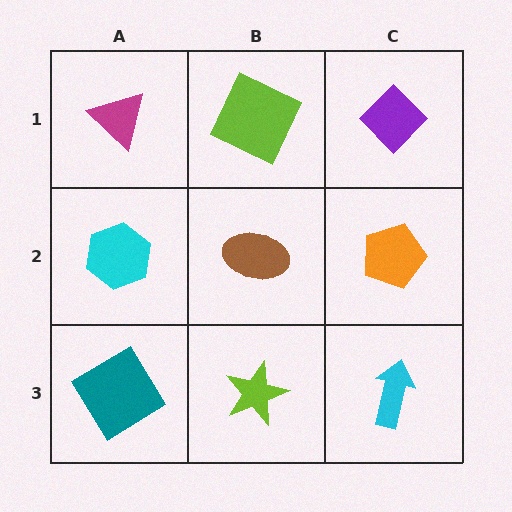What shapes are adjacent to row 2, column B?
A lime square (row 1, column B), a lime star (row 3, column B), a cyan hexagon (row 2, column A), an orange pentagon (row 2, column C).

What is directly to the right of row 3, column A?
A lime star.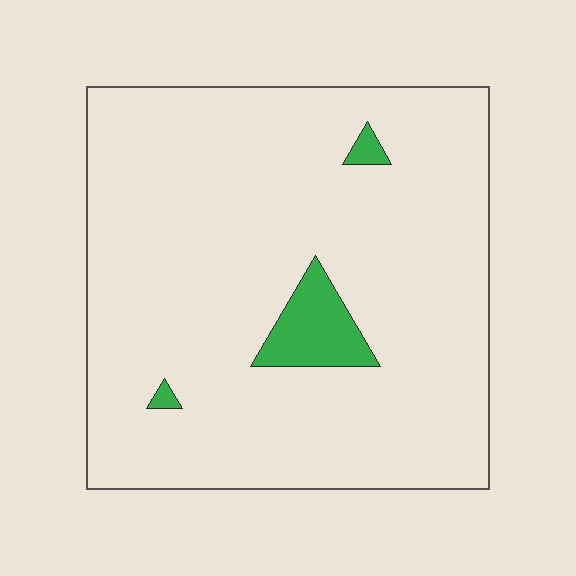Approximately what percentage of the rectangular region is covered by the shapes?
Approximately 5%.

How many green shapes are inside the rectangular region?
3.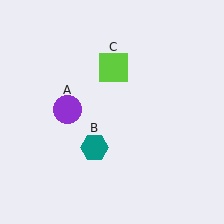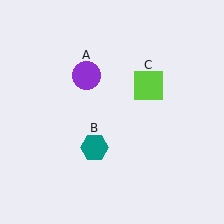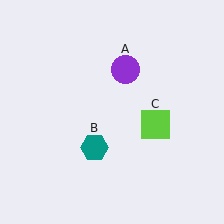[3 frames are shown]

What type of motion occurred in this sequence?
The purple circle (object A), lime square (object C) rotated clockwise around the center of the scene.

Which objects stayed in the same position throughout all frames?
Teal hexagon (object B) remained stationary.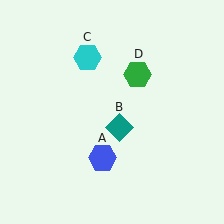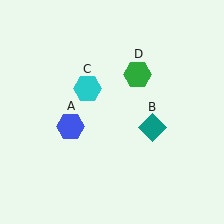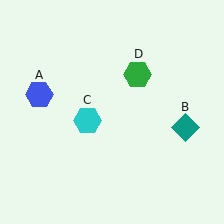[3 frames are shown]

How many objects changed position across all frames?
3 objects changed position: blue hexagon (object A), teal diamond (object B), cyan hexagon (object C).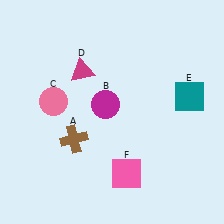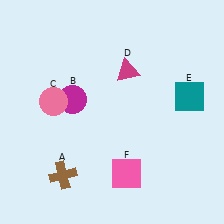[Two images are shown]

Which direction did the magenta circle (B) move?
The magenta circle (B) moved left.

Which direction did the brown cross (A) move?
The brown cross (A) moved down.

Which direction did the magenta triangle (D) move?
The magenta triangle (D) moved right.